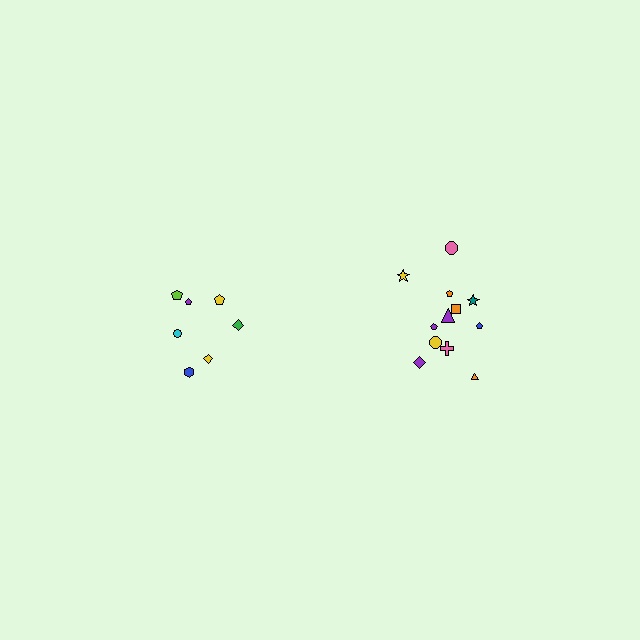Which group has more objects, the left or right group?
The right group.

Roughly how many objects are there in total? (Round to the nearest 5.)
Roughly 20 objects in total.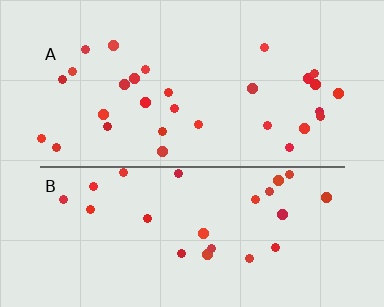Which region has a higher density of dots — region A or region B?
A (the top).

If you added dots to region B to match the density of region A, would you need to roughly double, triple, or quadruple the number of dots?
Approximately double.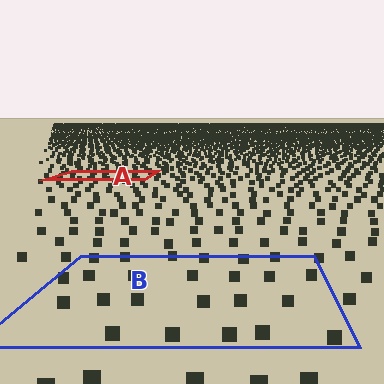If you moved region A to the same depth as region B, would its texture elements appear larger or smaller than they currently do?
They would appear larger. At a closer depth, the same texture elements are projected at a bigger on-screen size.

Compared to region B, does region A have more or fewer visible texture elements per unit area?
Region A has more texture elements per unit area — they are packed more densely because it is farther away.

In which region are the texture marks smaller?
The texture marks are smaller in region A, because it is farther away.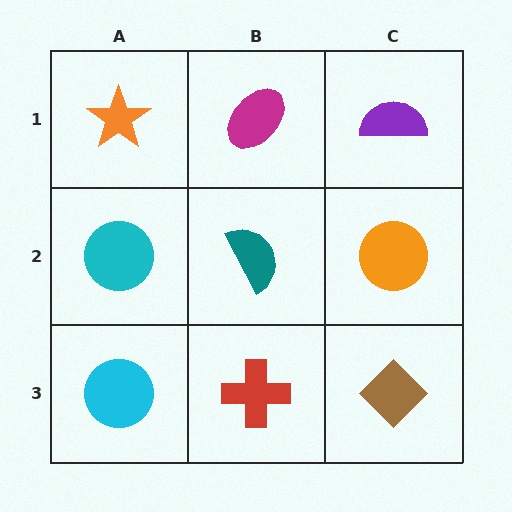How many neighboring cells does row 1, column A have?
2.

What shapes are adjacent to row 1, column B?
A teal semicircle (row 2, column B), an orange star (row 1, column A), a purple semicircle (row 1, column C).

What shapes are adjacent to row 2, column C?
A purple semicircle (row 1, column C), a brown diamond (row 3, column C), a teal semicircle (row 2, column B).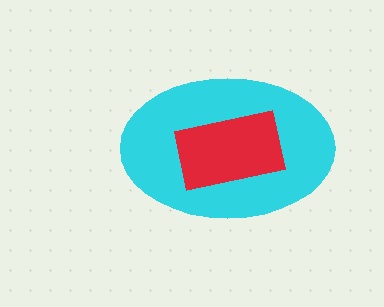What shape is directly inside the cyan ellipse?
The red rectangle.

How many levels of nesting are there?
2.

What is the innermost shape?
The red rectangle.